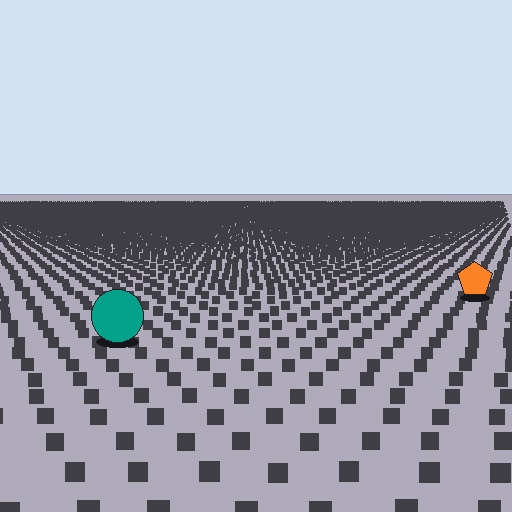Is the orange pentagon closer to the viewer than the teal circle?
No. The teal circle is closer — you can tell from the texture gradient: the ground texture is coarser near it.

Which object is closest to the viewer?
The teal circle is closest. The texture marks near it are larger and more spread out.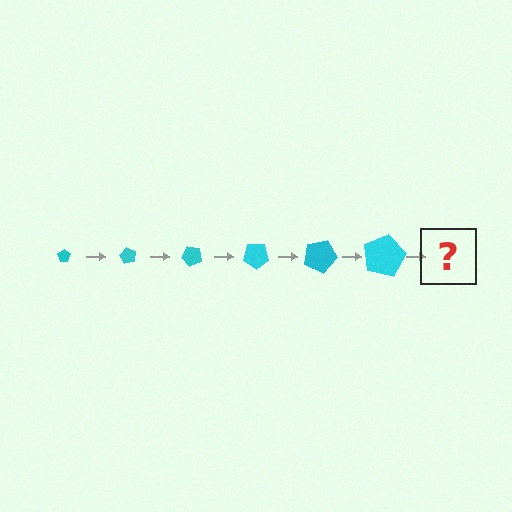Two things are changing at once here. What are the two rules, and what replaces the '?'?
The two rules are that the pentagon grows larger each step and it rotates 60 degrees each step. The '?' should be a pentagon, larger than the previous one and rotated 360 degrees from the start.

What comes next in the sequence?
The next element should be a pentagon, larger than the previous one and rotated 360 degrees from the start.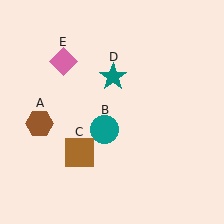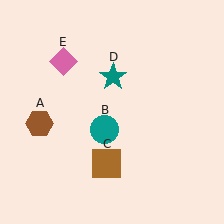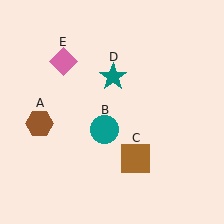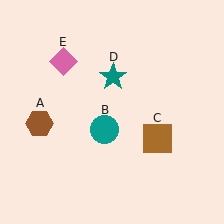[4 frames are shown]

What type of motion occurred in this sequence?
The brown square (object C) rotated counterclockwise around the center of the scene.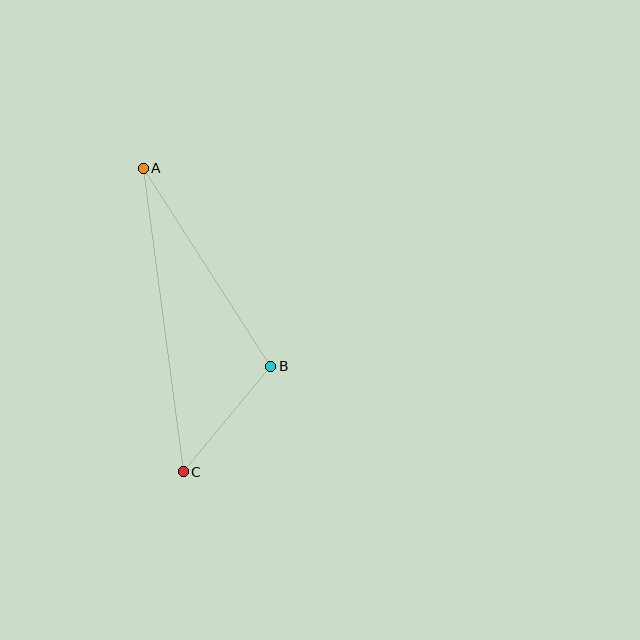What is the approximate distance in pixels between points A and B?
The distance between A and B is approximately 235 pixels.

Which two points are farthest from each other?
Points A and C are farthest from each other.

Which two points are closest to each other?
Points B and C are closest to each other.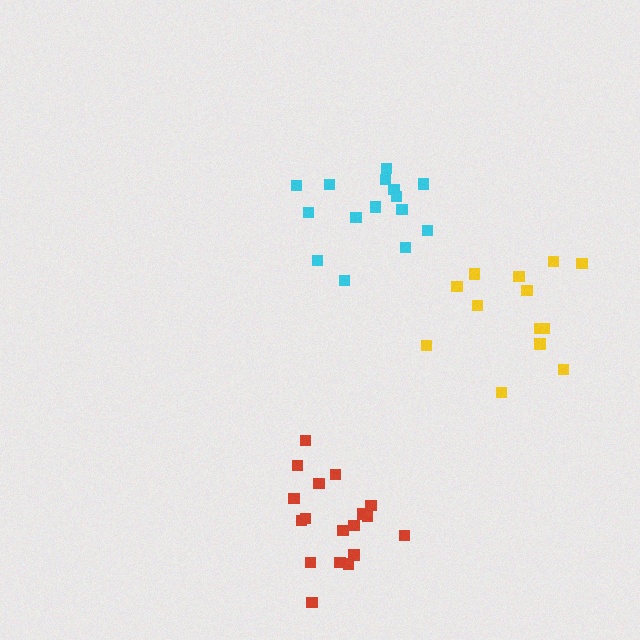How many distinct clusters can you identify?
There are 3 distinct clusters.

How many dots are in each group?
Group 1: 13 dots, Group 2: 15 dots, Group 3: 18 dots (46 total).